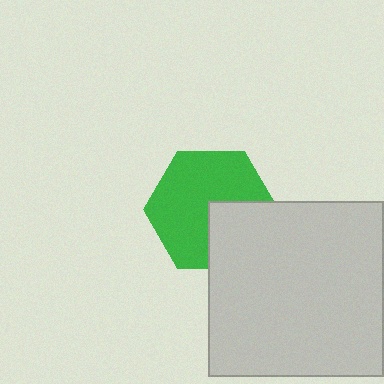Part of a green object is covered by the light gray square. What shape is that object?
It is a hexagon.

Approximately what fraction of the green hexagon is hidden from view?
Roughly 32% of the green hexagon is hidden behind the light gray square.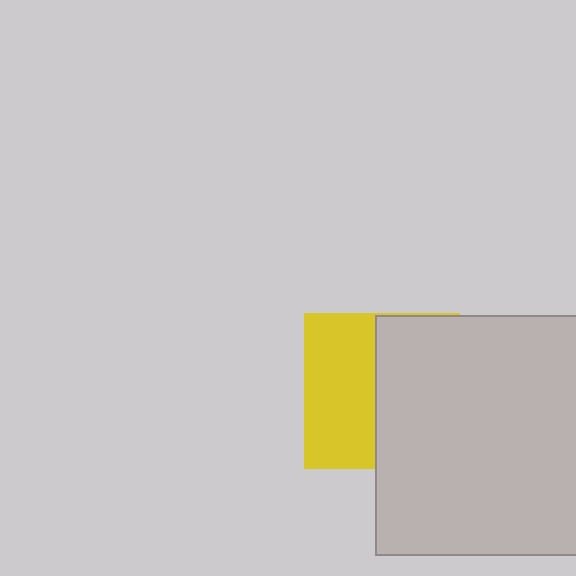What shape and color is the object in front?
The object in front is a light gray rectangle.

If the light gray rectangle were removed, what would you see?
You would see the complete yellow square.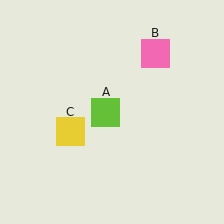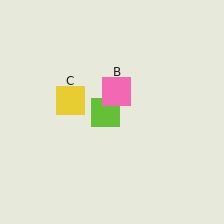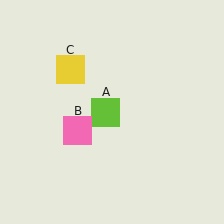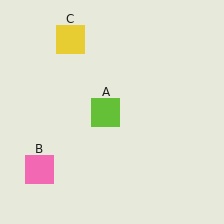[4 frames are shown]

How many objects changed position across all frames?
2 objects changed position: pink square (object B), yellow square (object C).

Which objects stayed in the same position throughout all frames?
Lime square (object A) remained stationary.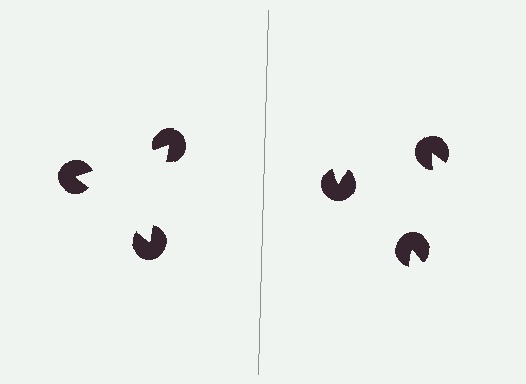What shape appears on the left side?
An illusory triangle.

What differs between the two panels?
The pac-man discs are positioned identically on both sides; only the wedge orientations differ. On the left they align to a triangle; on the right they are misaligned.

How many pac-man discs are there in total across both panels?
6 — 3 on each side.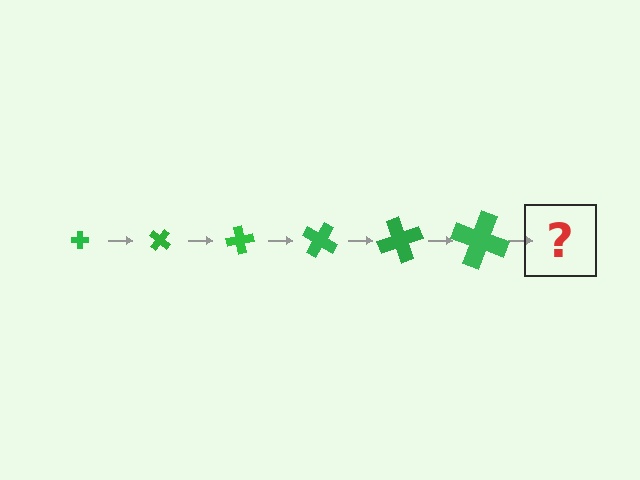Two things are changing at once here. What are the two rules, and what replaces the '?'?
The two rules are that the cross grows larger each step and it rotates 40 degrees each step. The '?' should be a cross, larger than the previous one and rotated 240 degrees from the start.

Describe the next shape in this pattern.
It should be a cross, larger than the previous one and rotated 240 degrees from the start.